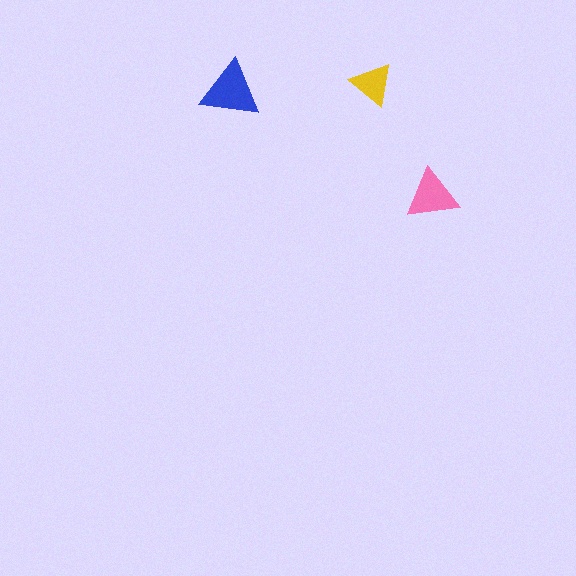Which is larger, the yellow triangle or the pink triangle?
The pink one.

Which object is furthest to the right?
The pink triangle is rightmost.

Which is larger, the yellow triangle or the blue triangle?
The blue one.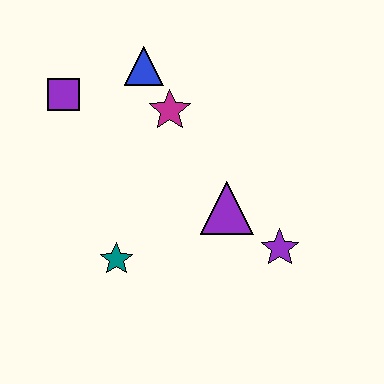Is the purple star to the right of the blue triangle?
Yes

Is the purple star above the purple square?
No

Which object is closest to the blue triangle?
The magenta star is closest to the blue triangle.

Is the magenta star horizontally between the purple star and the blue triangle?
Yes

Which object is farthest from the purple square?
The purple star is farthest from the purple square.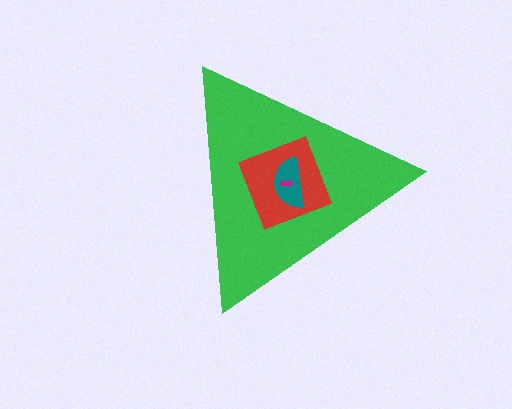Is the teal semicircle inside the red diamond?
Yes.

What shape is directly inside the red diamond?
The teal semicircle.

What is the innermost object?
The magenta arrow.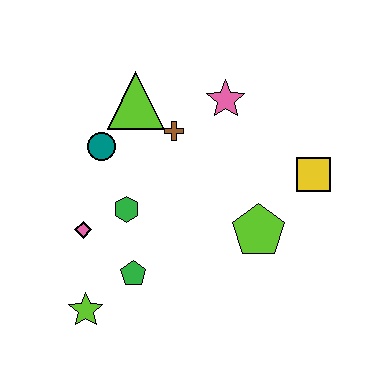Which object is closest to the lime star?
The green pentagon is closest to the lime star.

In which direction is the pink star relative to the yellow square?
The pink star is to the left of the yellow square.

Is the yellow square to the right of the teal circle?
Yes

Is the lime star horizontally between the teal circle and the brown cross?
No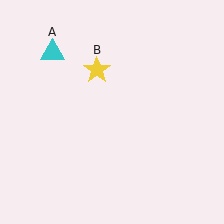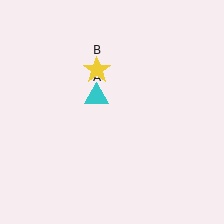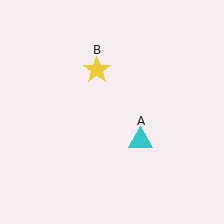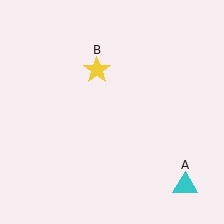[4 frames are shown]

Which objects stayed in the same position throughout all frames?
Yellow star (object B) remained stationary.